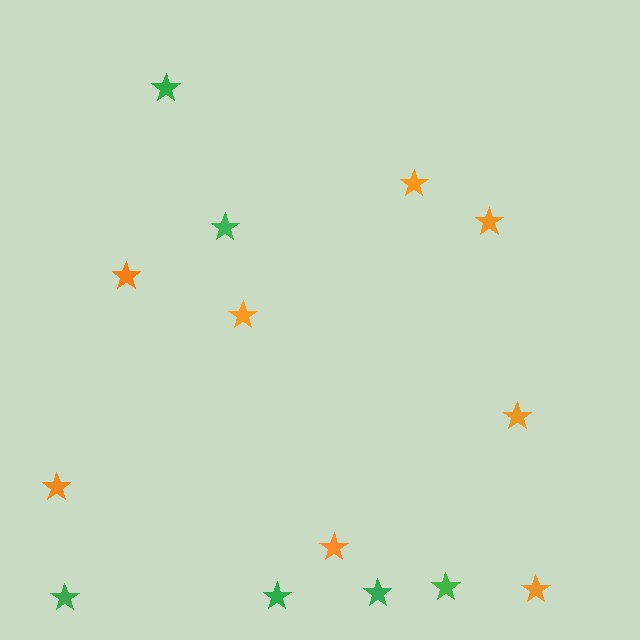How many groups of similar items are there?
There are 2 groups: one group of green stars (6) and one group of orange stars (8).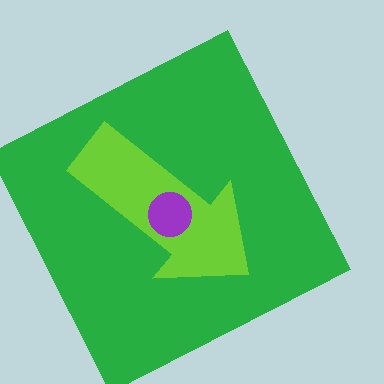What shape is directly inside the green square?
The lime arrow.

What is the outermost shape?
The green square.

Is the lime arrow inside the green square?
Yes.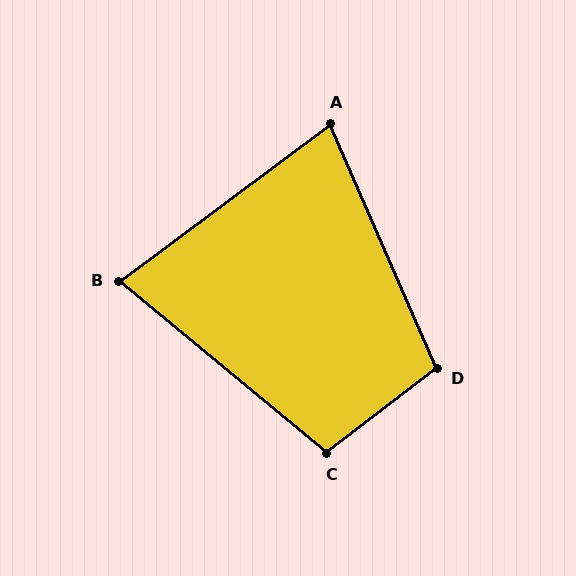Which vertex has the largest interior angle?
D, at approximately 104 degrees.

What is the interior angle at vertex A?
Approximately 77 degrees (acute).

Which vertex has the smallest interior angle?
B, at approximately 76 degrees.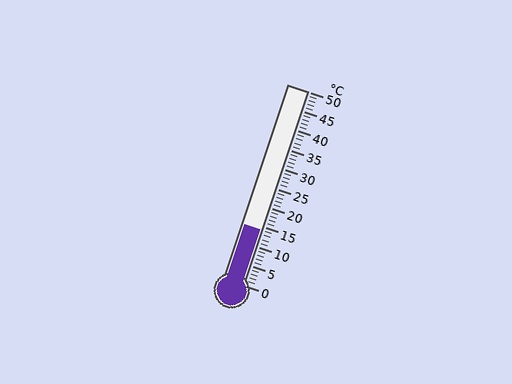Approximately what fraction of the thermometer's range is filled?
The thermometer is filled to approximately 30% of its range.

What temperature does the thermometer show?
The thermometer shows approximately 14°C.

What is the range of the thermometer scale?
The thermometer scale ranges from 0°C to 50°C.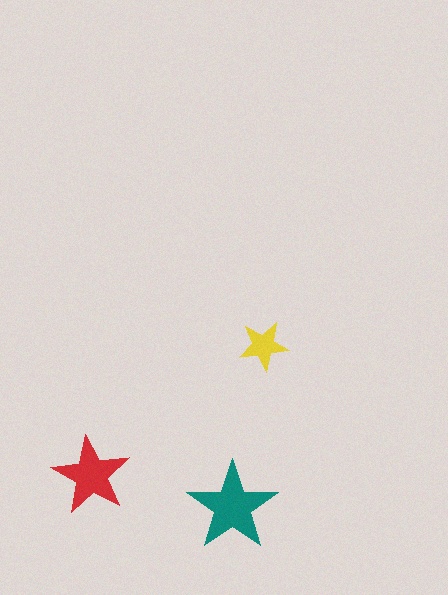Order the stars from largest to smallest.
the teal one, the red one, the yellow one.